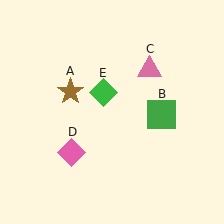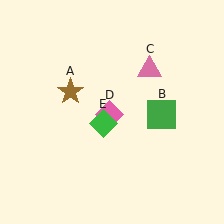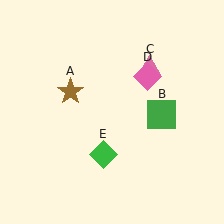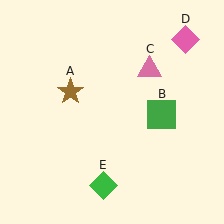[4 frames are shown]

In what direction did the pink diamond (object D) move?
The pink diamond (object D) moved up and to the right.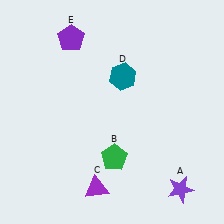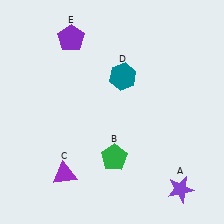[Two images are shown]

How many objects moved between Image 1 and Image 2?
1 object moved between the two images.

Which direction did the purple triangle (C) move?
The purple triangle (C) moved left.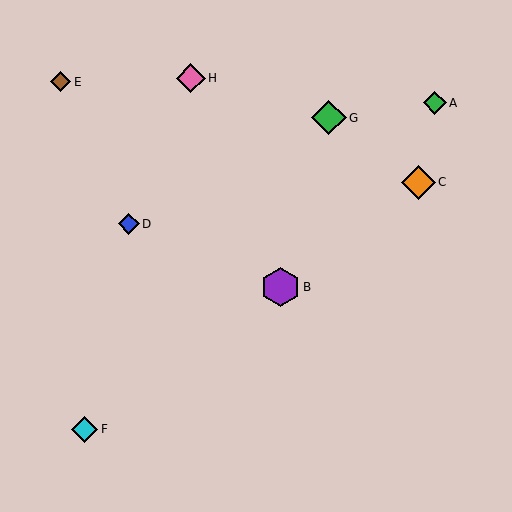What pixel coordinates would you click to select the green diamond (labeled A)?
Click at (435, 103) to select the green diamond A.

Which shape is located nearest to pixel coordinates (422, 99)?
The green diamond (labeled A) at (435, 103) is nearest to that location.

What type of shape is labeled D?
Shape D is a blue diamond.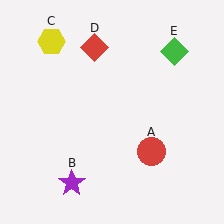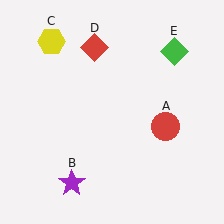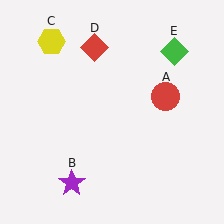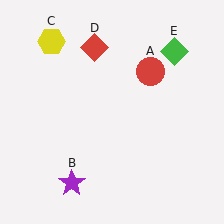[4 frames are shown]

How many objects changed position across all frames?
1 object changed position: red circle (object A).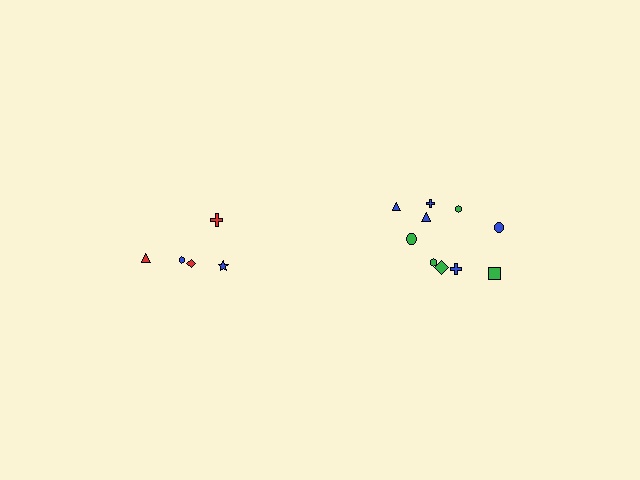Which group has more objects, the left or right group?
The right group.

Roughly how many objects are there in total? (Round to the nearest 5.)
Roughly 15 objects in total.